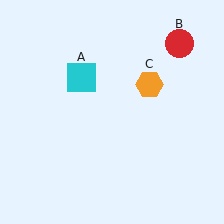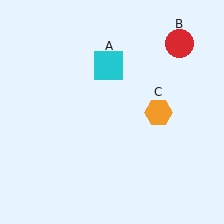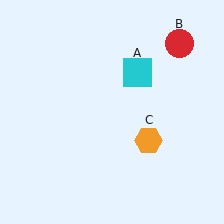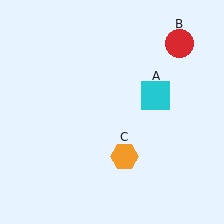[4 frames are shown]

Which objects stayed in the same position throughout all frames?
Red circle (object B) remained stationary.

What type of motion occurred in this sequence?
The cyan square (object A), orange hexagon (object C) rotated clockwise around the center of the scene.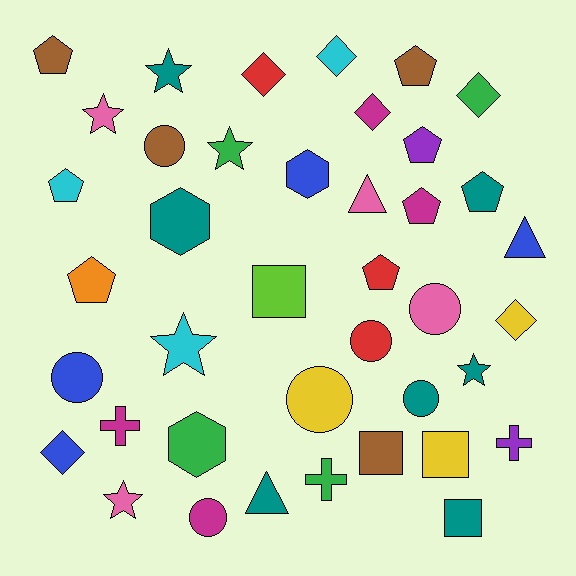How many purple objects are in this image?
There are 2 purple objects.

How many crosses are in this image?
There are 3 crosses.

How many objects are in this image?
There are 40 objects.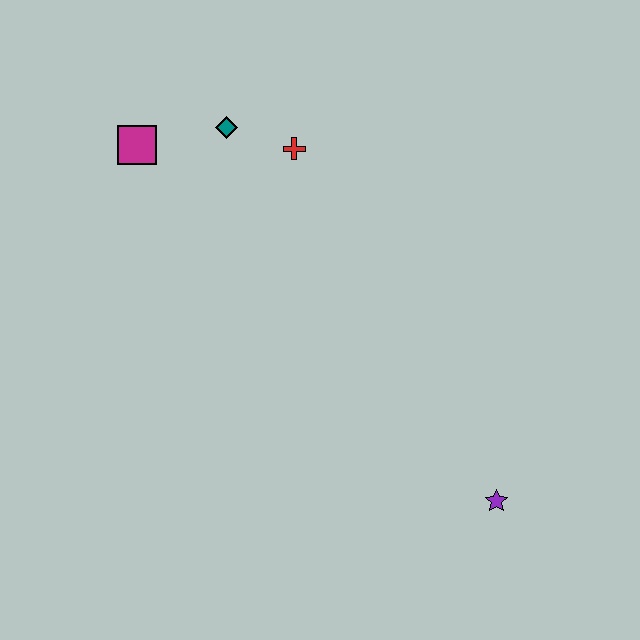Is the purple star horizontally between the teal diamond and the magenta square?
No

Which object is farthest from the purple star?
The magenta square is farthest from the purple star.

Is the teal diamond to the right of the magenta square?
Yes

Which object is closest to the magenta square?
The teal diamond is closest to the magenta square.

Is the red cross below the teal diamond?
Yes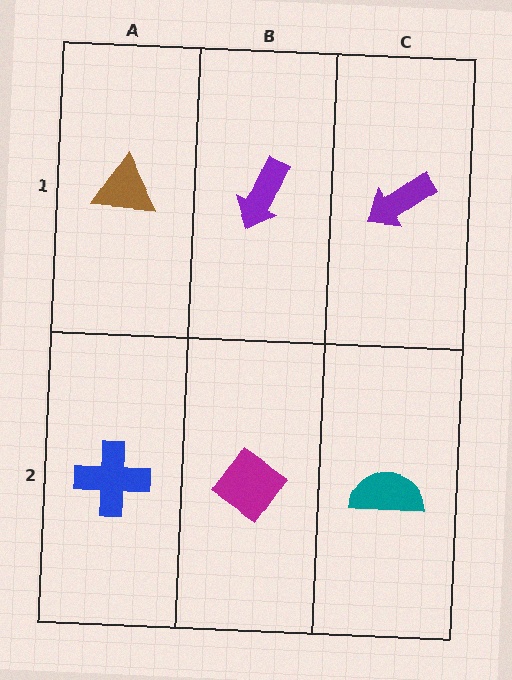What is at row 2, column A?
A blue cross.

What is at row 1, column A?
A brown triangle.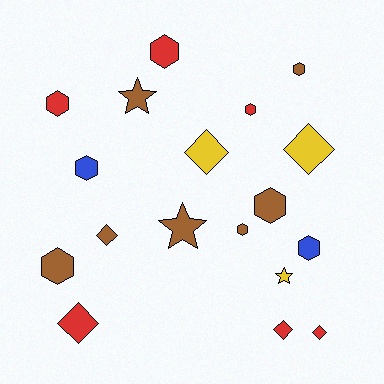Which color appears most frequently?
Brown, with 7 objects.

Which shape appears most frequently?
Hexagon, with 9 objects.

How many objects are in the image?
There are 18 objects.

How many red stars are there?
There are no red stars.